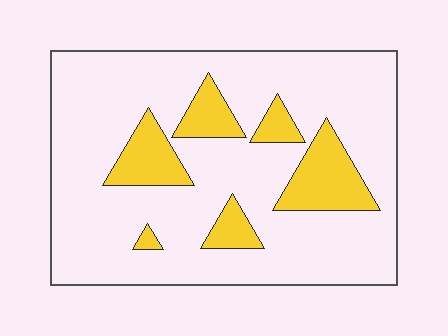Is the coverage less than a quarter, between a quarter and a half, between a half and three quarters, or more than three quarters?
Less than a quarter.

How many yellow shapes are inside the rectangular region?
6.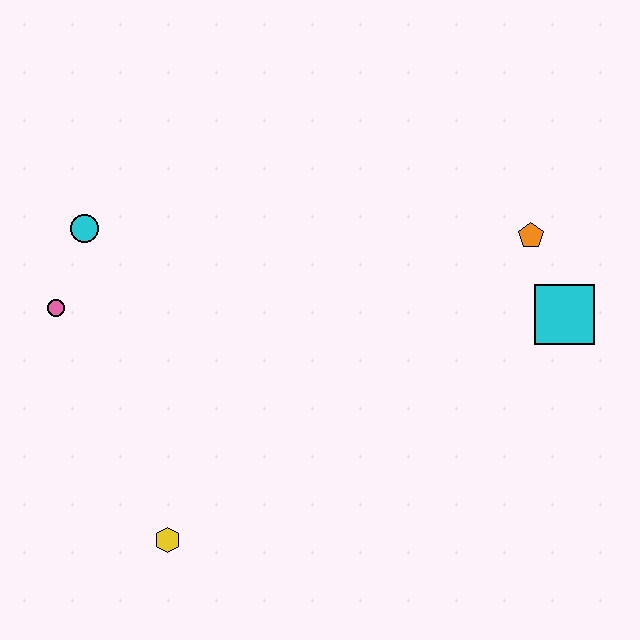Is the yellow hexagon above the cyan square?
No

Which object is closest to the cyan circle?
The pink circle is closest to the cyan circle.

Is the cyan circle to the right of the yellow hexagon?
No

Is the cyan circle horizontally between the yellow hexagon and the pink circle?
Yes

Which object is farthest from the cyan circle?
The cyan square is farthest from the cyan circle.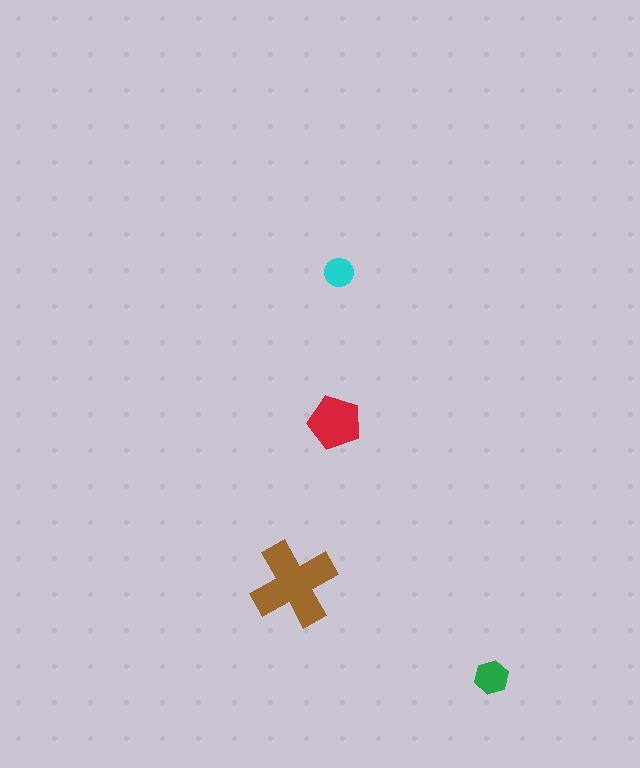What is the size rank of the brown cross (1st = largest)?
1st.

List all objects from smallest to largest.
The cyan circle, the green hexagon, the red pentagon, the brown cross.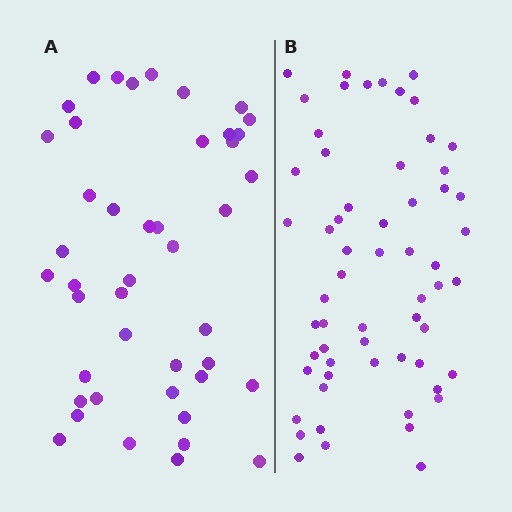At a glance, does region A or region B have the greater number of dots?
Region B (the right region) has more dots.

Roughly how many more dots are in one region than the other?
Region B has approximately 15 more dots than region A.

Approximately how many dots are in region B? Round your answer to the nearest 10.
About 60 dots.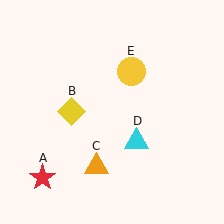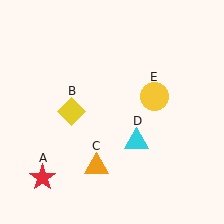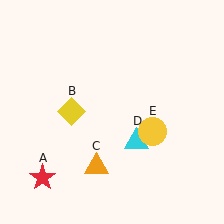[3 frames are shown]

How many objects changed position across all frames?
1 object changed position: yellow circle (object E).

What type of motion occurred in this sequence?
The yellow circle (object E) rotated clockwise around the center of the scene.